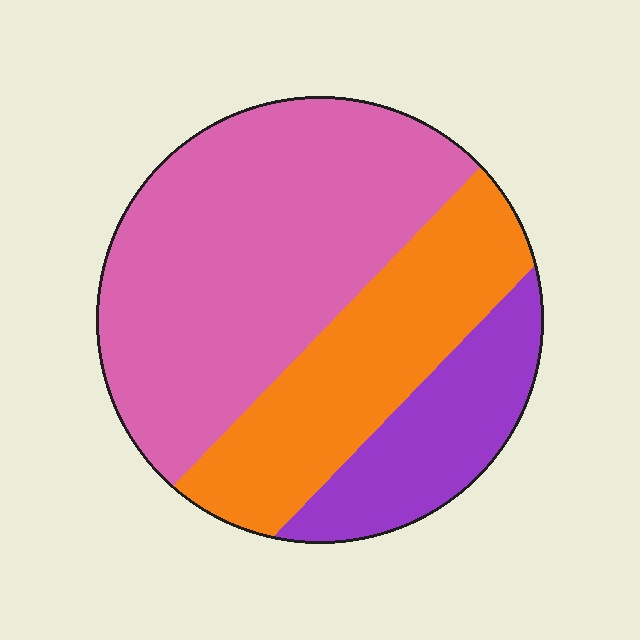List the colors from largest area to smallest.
From largest to smallest: pink, orange, purple.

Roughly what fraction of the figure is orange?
Orange takes up between a sixth and a third of the figure.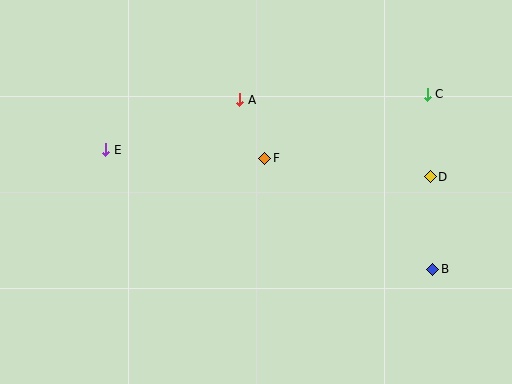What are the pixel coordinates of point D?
Point D is at (430, 177).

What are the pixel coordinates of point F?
Point F is at (265, 158).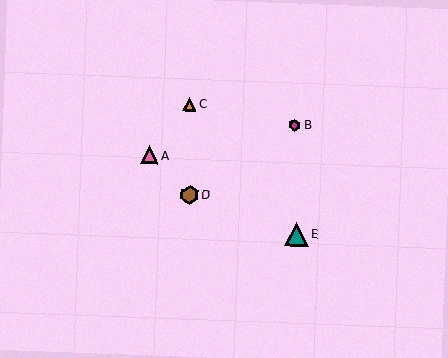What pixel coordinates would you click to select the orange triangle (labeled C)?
Click at (189, 104) to select the orange triangle C.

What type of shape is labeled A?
Shape A is a pink triangle.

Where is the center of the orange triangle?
The center of the orange triangle is at (189, 104).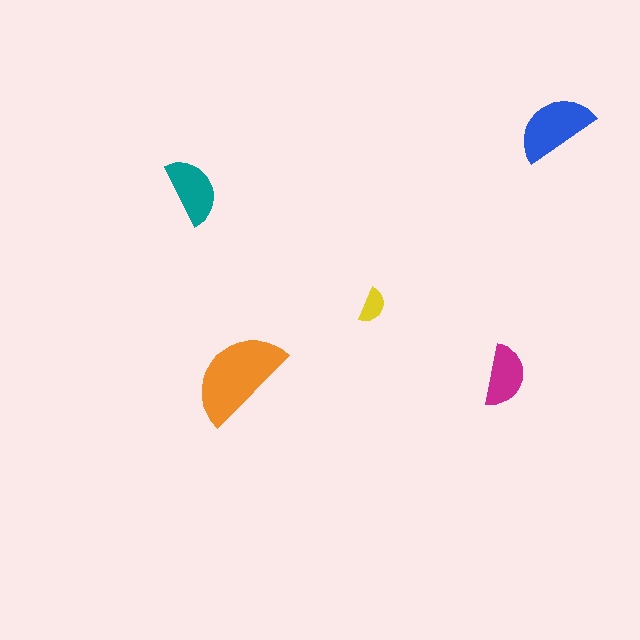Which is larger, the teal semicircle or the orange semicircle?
The orange one.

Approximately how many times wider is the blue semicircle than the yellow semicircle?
About 2 times wider.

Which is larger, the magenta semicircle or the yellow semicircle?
The magenta one.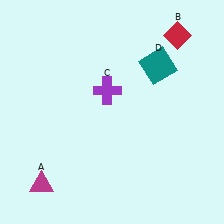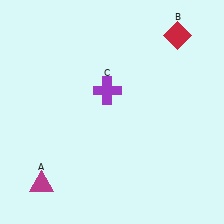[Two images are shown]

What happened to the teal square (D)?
The teal square (D) was removed in Image 2. It was in the top-right area of Image 1.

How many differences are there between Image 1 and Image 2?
There is 1 difference between the two images.